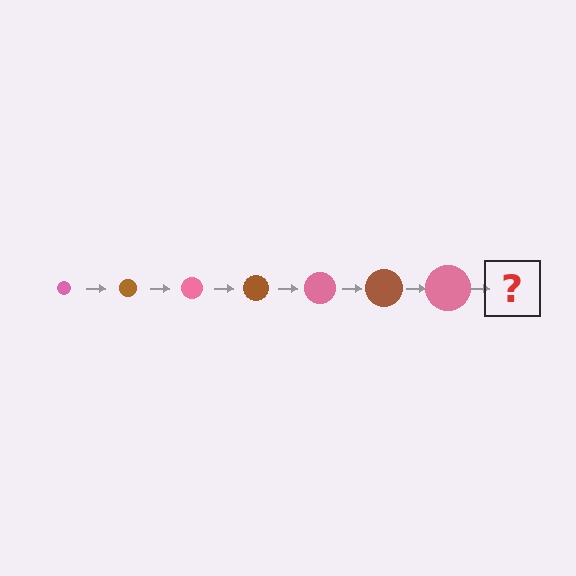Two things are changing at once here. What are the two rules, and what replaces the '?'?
The two rules are that the circle grows larger each step and the color cycles through pink and brown. The '?' should be a brown circle, larger than the previous one.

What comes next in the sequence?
The next element should be a brown circle, larger than the previous one.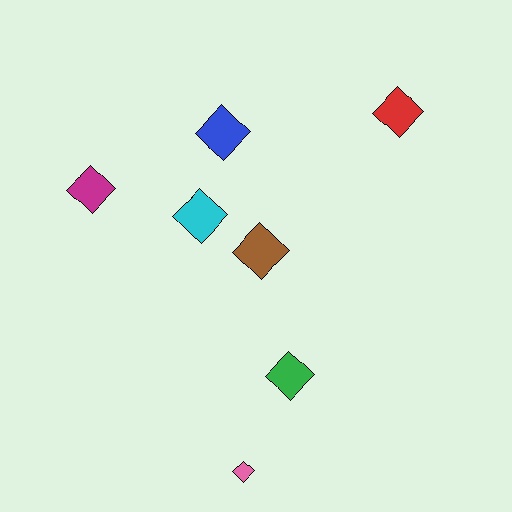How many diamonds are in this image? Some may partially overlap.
There are 7 diamonds.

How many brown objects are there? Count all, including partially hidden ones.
There is 1 brown object.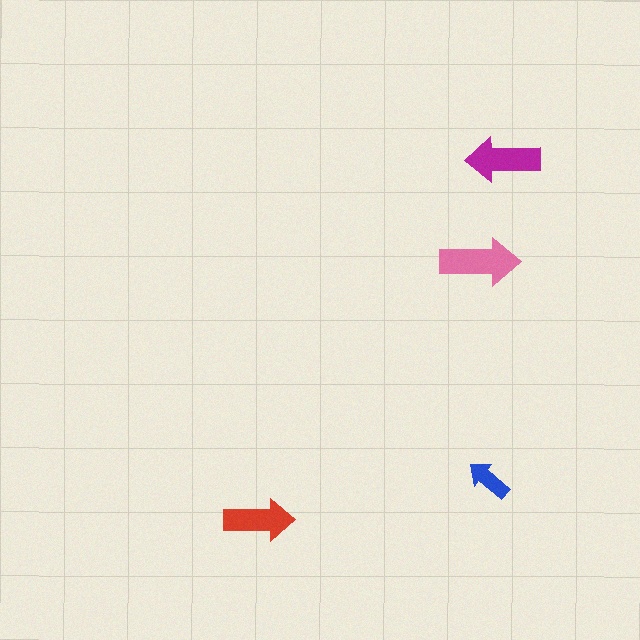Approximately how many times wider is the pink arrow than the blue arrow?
About 2 times wider.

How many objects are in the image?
There are 4 objects in the image.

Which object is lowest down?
The red arrow is bottommost.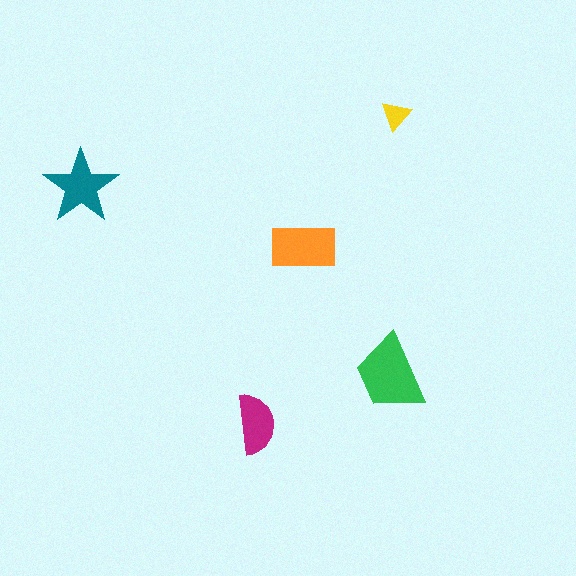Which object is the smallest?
The yellow triangle.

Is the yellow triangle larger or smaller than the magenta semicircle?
Smaller.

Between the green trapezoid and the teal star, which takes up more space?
The green trapezoid.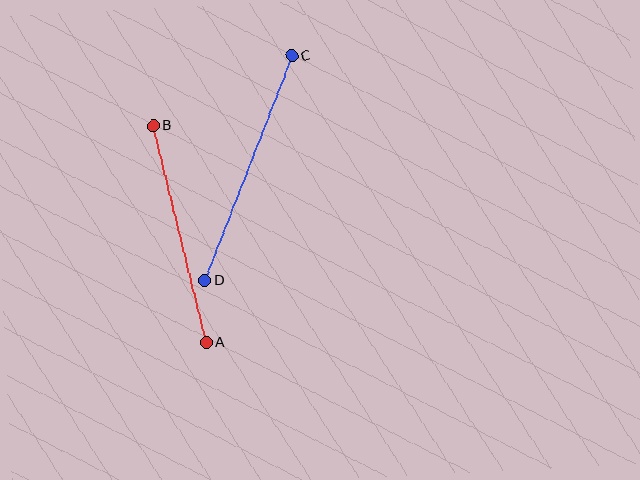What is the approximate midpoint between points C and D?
The midpoint is at approximately (248, 168) pixels.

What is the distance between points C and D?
The distance is approximately 241 pixels.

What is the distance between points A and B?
The distance is approximately 224 pixels.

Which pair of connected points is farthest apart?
Points C and D are farthest apart.